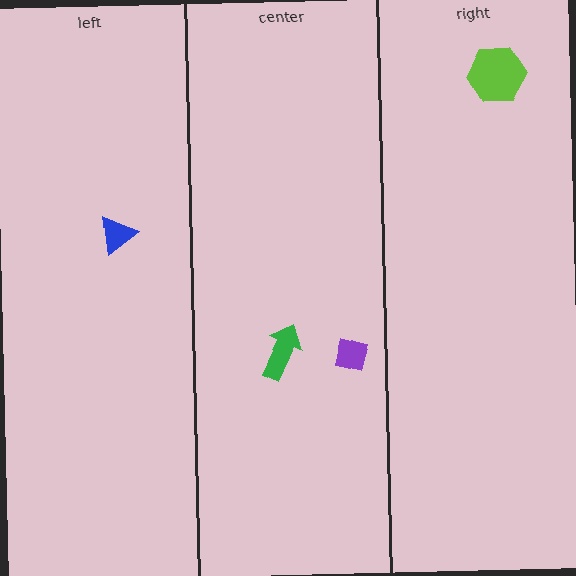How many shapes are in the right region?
1.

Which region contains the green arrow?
The center region.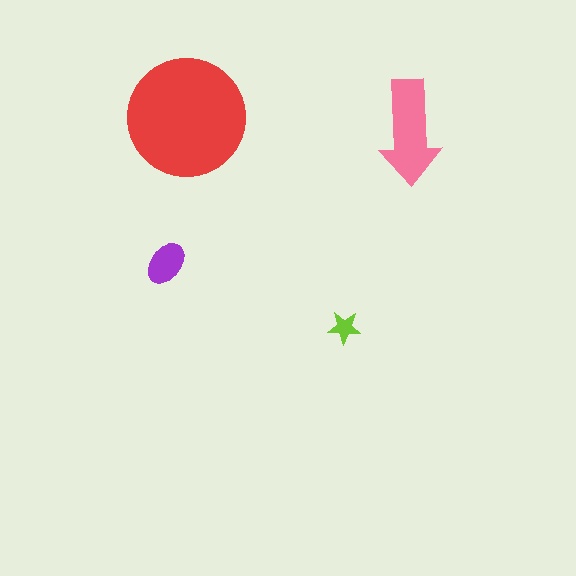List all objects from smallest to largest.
The lime star, the purple ellipse, the pink arrow, the red circle.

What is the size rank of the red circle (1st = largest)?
1st.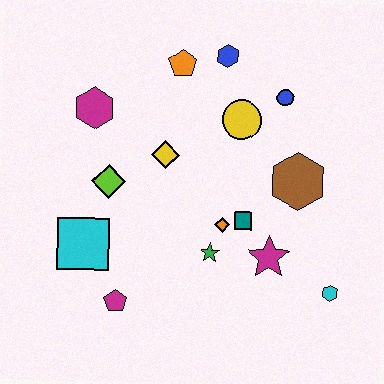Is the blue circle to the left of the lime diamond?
No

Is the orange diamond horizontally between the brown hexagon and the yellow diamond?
Yes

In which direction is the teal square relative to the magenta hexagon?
The teal square is to the right of the magenta hexagon.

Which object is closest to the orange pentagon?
The blue hexagon is closest to the orange pentagon.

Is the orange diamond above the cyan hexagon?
Yes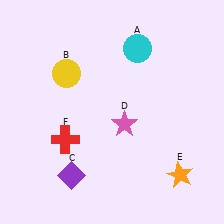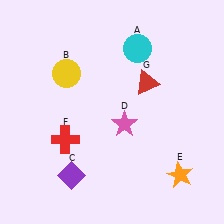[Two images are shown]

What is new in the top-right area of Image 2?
A red triangle (G) was added in the top-right area of Image 2.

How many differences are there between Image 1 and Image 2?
There is 1 difference between the two images.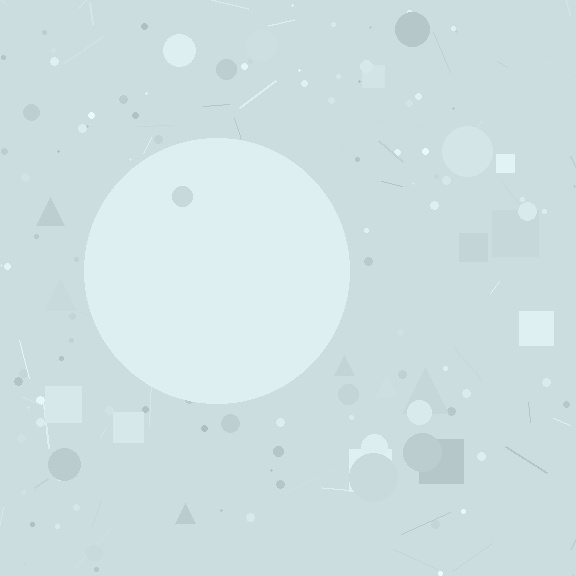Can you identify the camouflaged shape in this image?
The camouflaged shape is a circle.